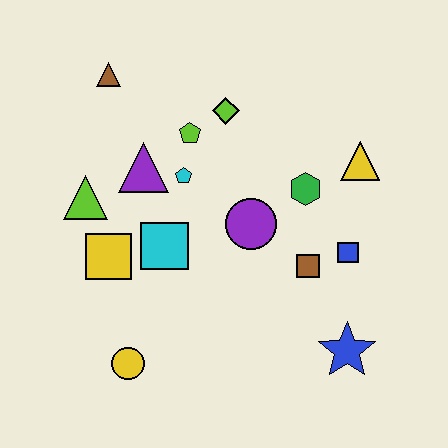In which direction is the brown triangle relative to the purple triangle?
The brown triangle is above the purple triangle.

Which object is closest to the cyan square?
The yellow square is closest to the cyan square.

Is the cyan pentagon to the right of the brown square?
No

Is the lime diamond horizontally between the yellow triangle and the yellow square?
Yes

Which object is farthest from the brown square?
The brown triangle is farthest from the brown square.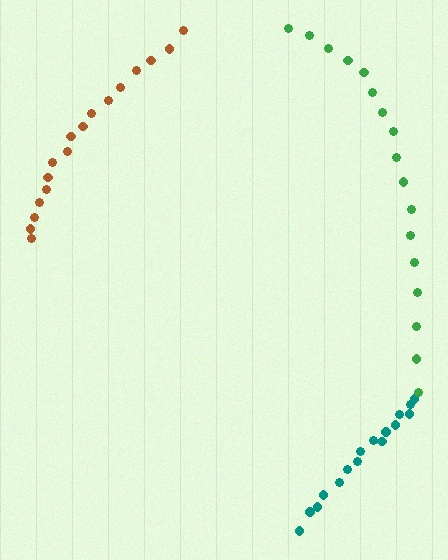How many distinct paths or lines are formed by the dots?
There are 3 distinct paths.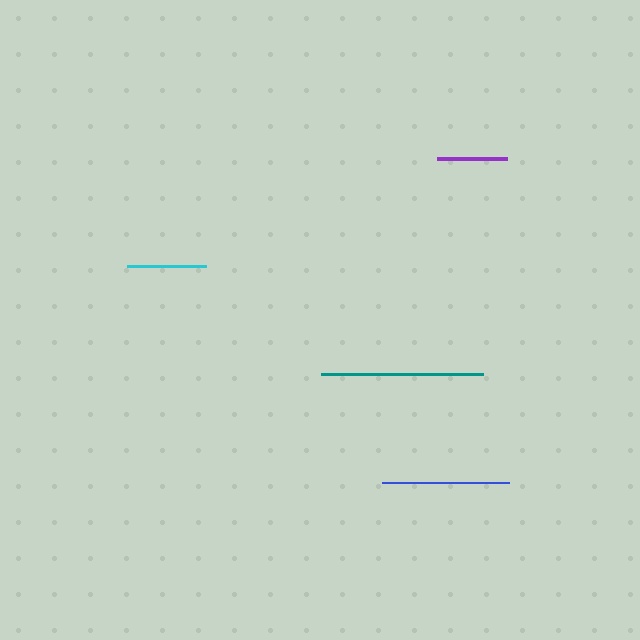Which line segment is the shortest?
The purple line is the shortest at approximately 70 pixels.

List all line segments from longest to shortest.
From longest to shortest: teal, blue, cyan, purple.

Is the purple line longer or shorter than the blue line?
The blue line is longer than the purple line.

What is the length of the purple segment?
The purple segment is approximately 70 pixels long.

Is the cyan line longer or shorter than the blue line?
The blue line is longer than the cyan line.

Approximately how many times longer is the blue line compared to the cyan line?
The blue line is approximately 1.6 times the length of the cyan line.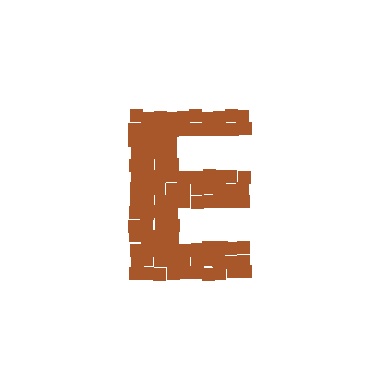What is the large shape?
The large shape is the letter E.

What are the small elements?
The small elements are squares.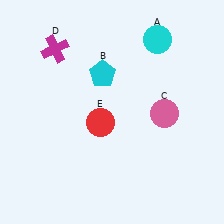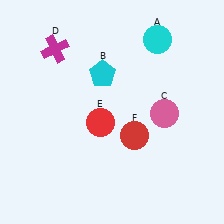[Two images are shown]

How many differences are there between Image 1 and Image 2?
There is 1 difference between the two images.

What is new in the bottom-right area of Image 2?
A red circle (F) was added in the bottom-right area of Image 2.